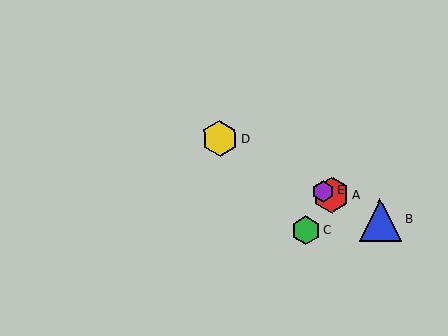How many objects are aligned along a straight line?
4 objects (A, B, D, E) are aligned along a straight line.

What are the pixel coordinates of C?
Object C is at (306, 230).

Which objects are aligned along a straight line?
Objects A, B, D, E are aligned along a straight line.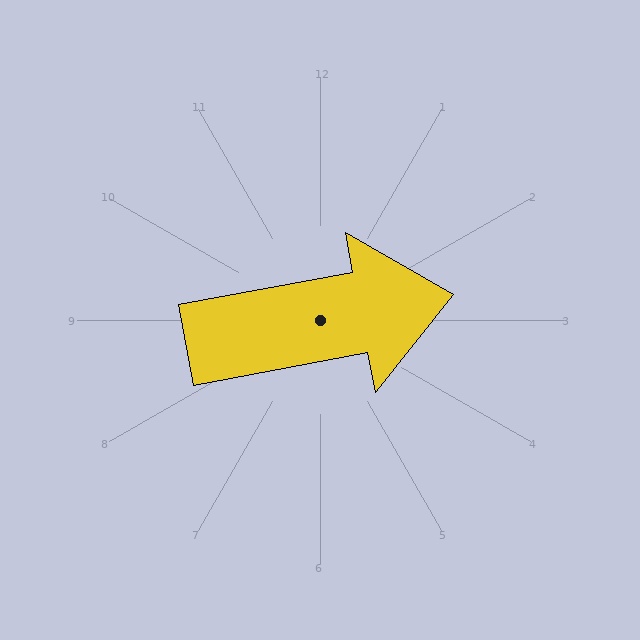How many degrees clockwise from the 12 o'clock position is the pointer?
Approximately 79 degrees.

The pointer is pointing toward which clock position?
Roughly 3 o'clock.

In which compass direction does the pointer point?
East.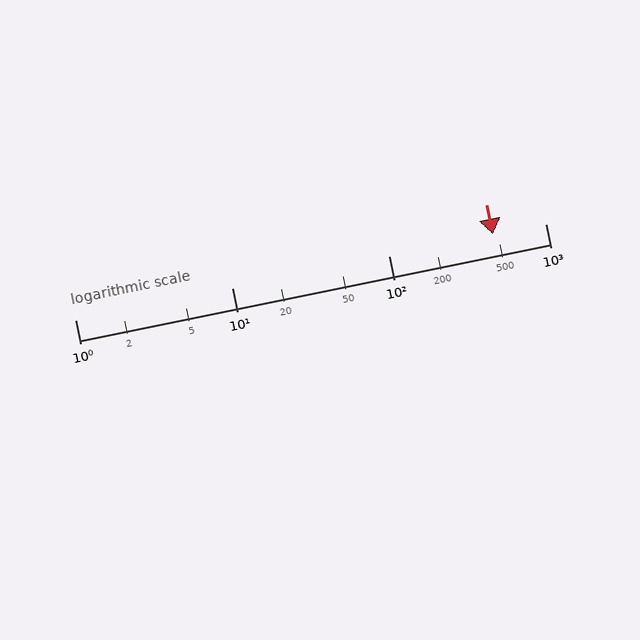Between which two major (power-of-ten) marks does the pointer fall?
The pointer is between 100 and 1000.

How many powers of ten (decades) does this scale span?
The scale spans 3 decades, from 1 to 1000.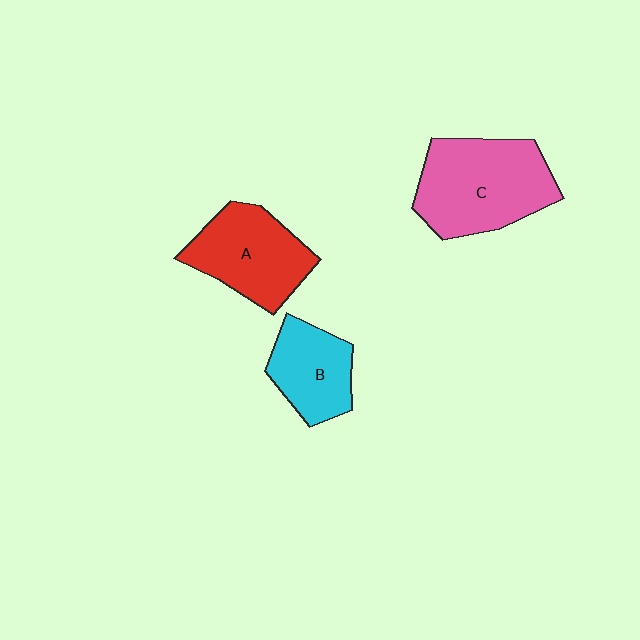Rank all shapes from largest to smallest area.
From largest to smallest: C (pink), A (red), B (cyan).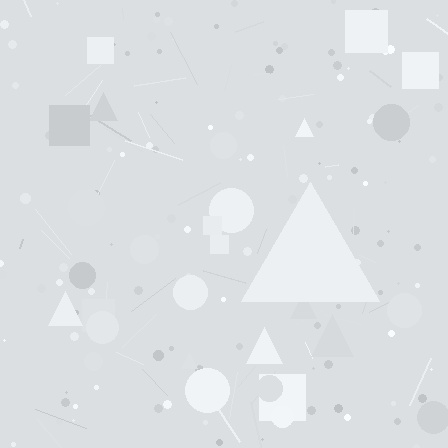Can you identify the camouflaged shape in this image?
The camouflaged shape is a triangle.